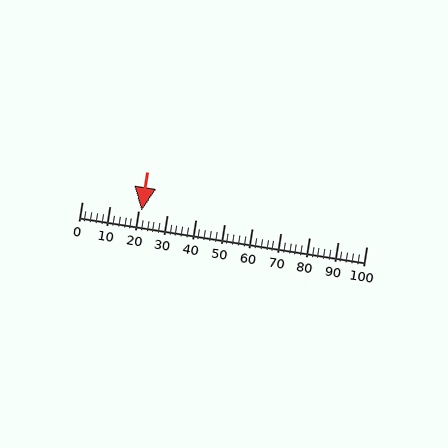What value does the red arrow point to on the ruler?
The red arrow points to approximately 21.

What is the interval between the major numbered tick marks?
The major tick marks are spaced 10 units apart.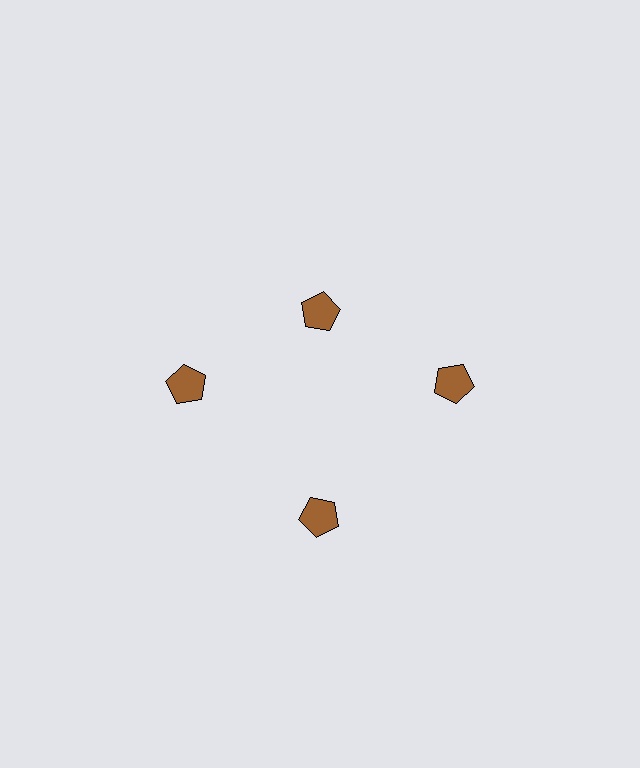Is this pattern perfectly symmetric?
No. The 4 brown pentagons are arranged in a ring, but one element near the 12 o'clock position is pulled inward toward the center, breaking the 4-fold rotational symmetry.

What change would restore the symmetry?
The symmetry would be restored by moving it outward, back onto the ring so that all 4 pentagons sit at equal angles and equal distance from the center.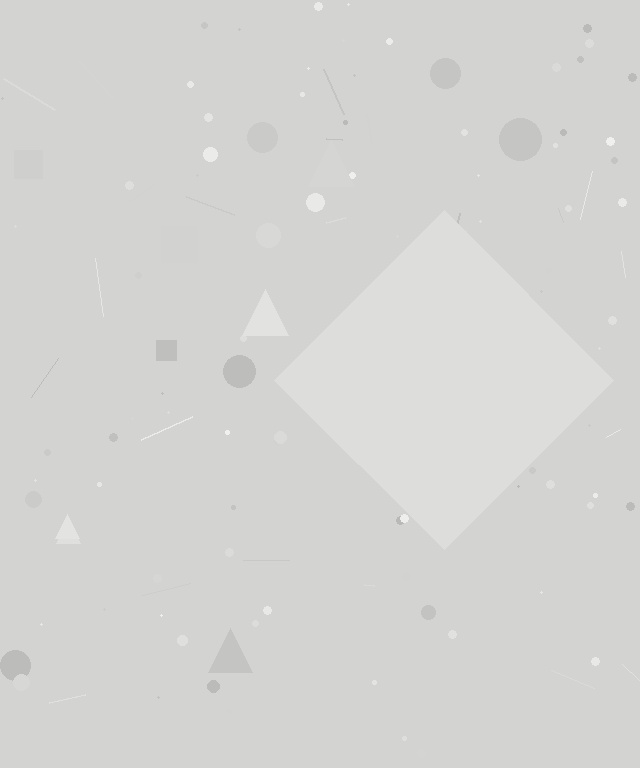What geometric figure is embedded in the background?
A diamond is embedded in the background.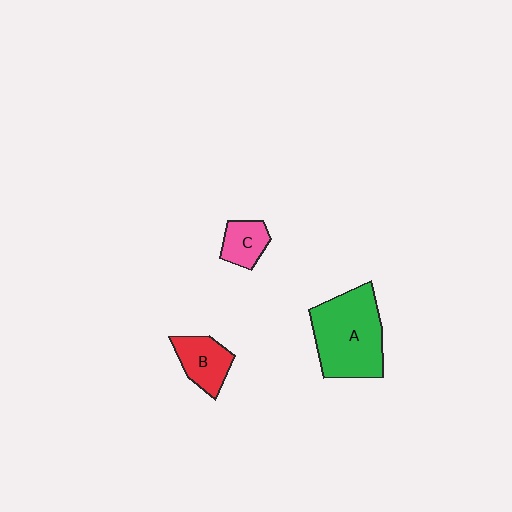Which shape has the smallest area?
Shape C (pink).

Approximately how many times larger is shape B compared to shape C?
Approximately 1.3 times.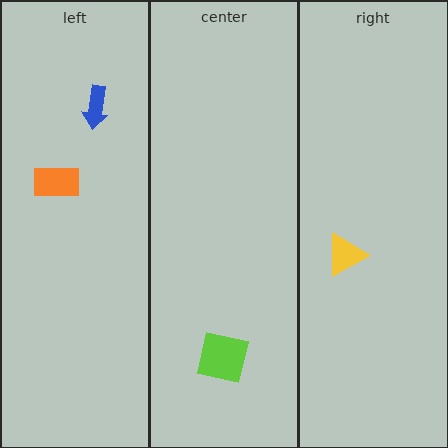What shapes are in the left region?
The blue arrow, the orange rectangle.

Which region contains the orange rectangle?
The left region.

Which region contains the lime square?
The center region.